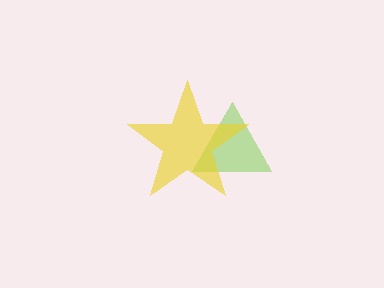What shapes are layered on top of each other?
The layered shapes are: a lime triangle, a yellow star.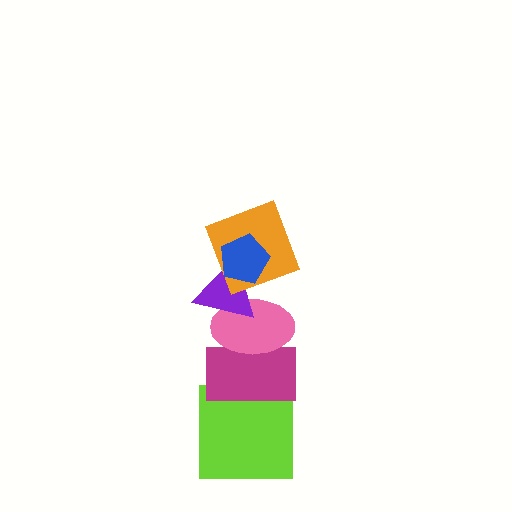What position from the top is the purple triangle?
The purple triangle is 3rd from the top.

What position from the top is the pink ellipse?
The pink ellipse is 4th from the top.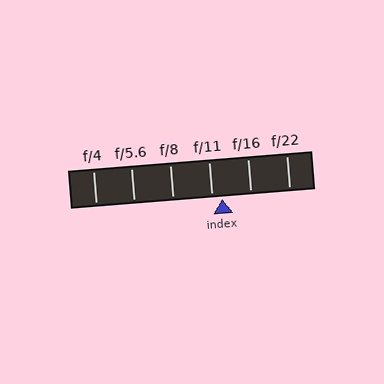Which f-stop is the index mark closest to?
The index mark is closest to f/11.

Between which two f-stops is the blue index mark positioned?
The index mark is between f/11 and f/16.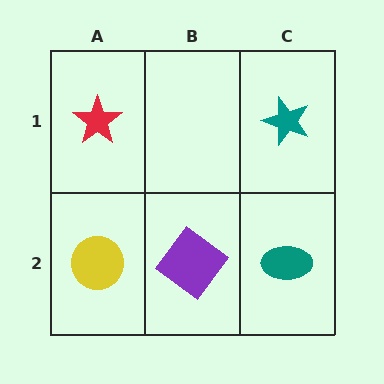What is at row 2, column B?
A purple diamond.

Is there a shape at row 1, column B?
No, that cell is empty.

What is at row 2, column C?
A teal ellipse.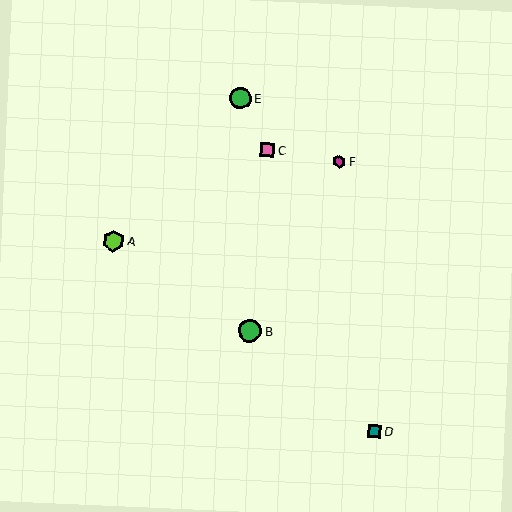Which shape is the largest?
The green circle (labeled B) is the largest.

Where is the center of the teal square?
The center of the teal square is at (375, 431).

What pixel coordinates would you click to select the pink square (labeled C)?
Click at (267, 150) to select the pink square C.